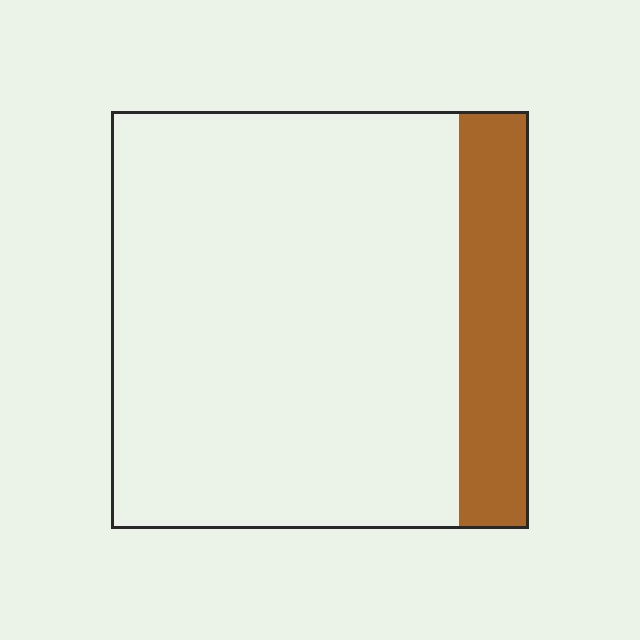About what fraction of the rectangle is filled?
About one sixth (1/6).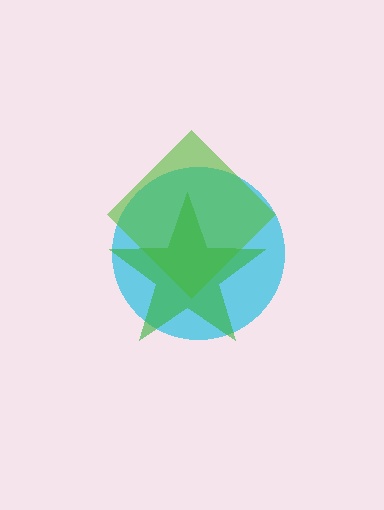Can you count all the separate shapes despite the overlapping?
Yes, there are 3 separate shapes.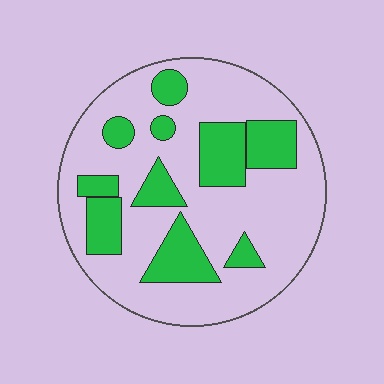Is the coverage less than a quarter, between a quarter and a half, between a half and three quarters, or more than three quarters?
Between a quarter and a half.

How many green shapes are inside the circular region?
10.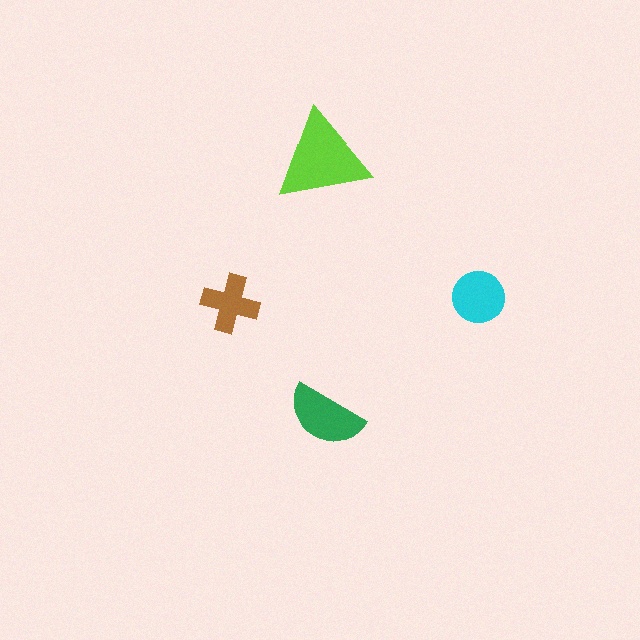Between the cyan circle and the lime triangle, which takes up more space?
The lime triangle.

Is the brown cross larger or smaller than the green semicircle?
Smaller.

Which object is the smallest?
The brown cross.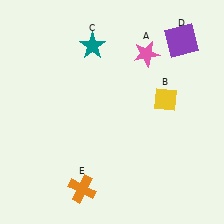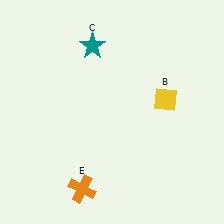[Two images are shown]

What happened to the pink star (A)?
The pink star (A) was removed in Image 2. It was in the top-right area of Image 1.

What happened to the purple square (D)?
The purple square (D) was removed in Image 2. It was in the top-right area of Image 1.